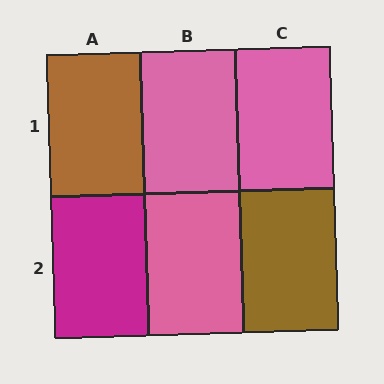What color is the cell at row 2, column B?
Pink.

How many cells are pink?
3 cells are pink.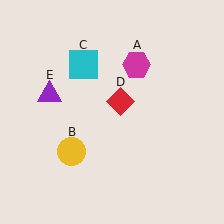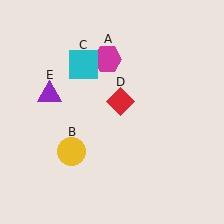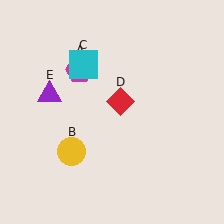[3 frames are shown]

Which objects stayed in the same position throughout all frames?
Yellow circle (object B) and cyan square (object C) and red diamond (object D) and purple triangle (object E) remained stationary.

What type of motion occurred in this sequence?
The magenta hexagon (object A) rotated counterclockwise around the center of the scene.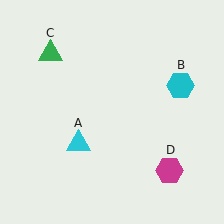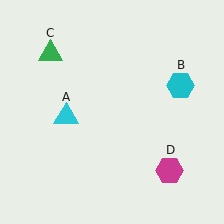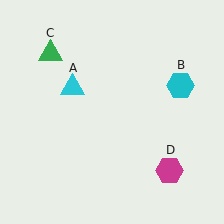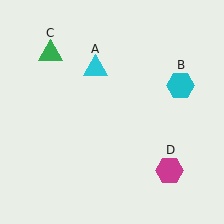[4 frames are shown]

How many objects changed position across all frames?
1 object changed position: cyan triangle (object A).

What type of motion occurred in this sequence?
The cyan triangle (object A) rotated clockwise around the center of the scene.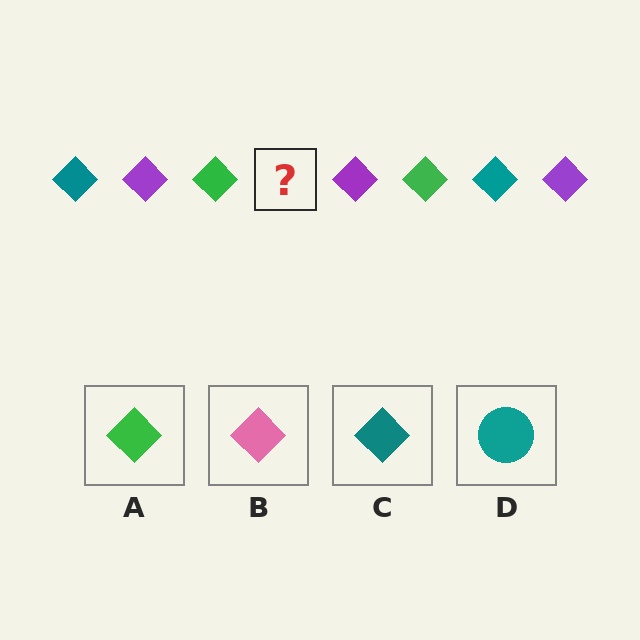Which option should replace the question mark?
Option C.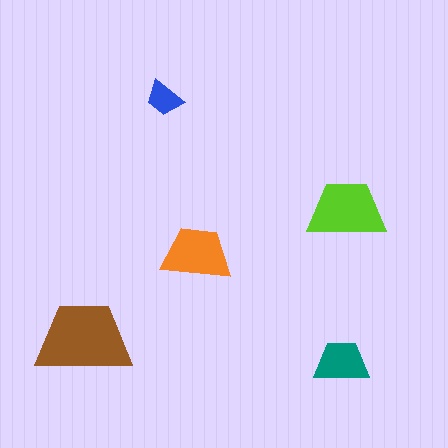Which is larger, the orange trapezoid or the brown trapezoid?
The brown one.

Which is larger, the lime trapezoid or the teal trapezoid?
The lime one.